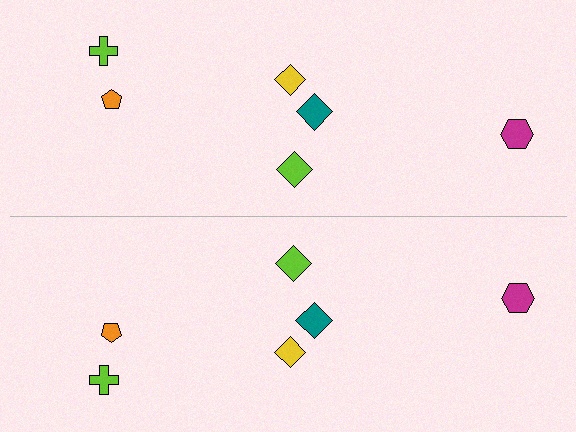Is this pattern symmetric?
Yes, this pattern has bilateral (reflection) symmetry.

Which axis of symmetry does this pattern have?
The pattern has a horizontal axis of symmetry running through the center of the image.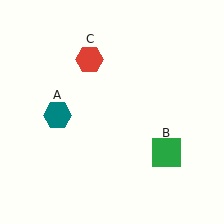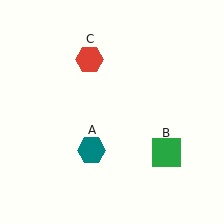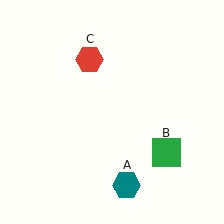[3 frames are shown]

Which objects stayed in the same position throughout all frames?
Green square (object B) and red hexagon (object C) remained stationary.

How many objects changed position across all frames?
1 object changed position: teal hexagon (object A).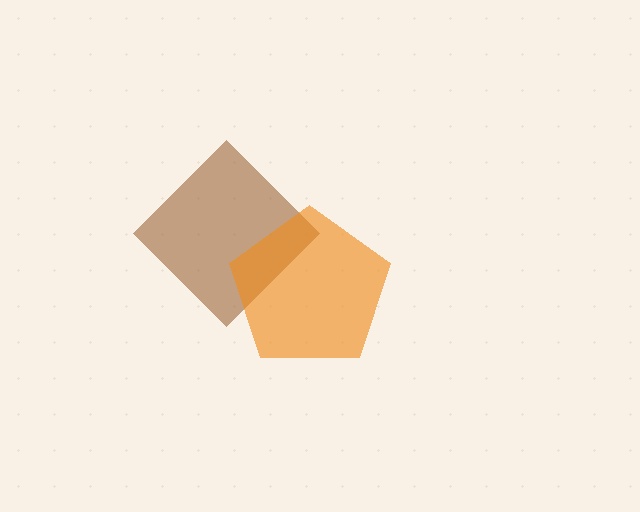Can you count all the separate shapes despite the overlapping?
Yes, there are 2 separate shapes.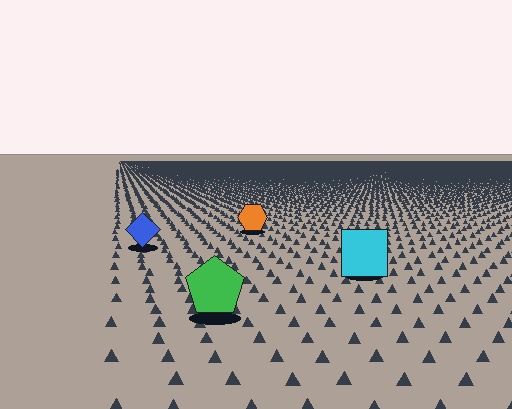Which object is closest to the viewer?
The green pentagon is closest. The texture marks near it are larger and more spread out.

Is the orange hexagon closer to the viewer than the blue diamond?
No. The blue diamond is closer — you can tell from the texture gradient: the ground texture is coarser near it.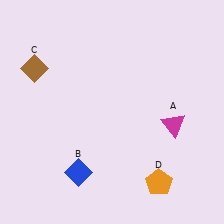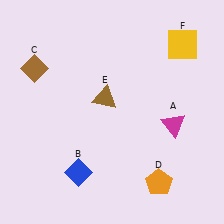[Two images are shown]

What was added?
A brown triangle (E), a yellow square (F) were added in Image 2.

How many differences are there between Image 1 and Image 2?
There are 2 differences between the two images.